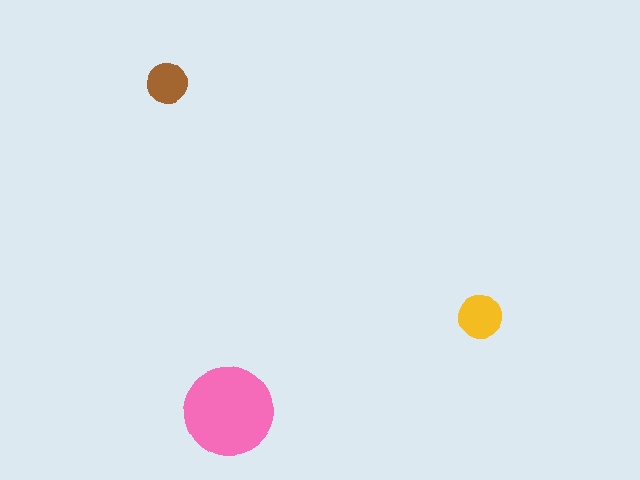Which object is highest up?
The brown circle is topmost.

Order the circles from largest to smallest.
the pink one, the yellow one, the brown one.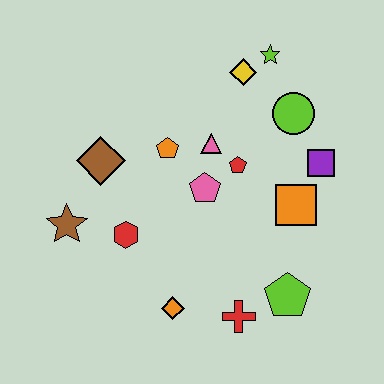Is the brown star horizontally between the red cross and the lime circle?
No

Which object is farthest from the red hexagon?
The lime star is farthest from the red hexagon.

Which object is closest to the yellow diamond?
The lime star is closest to the yellow diamond.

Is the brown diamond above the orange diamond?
Yes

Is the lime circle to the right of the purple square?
No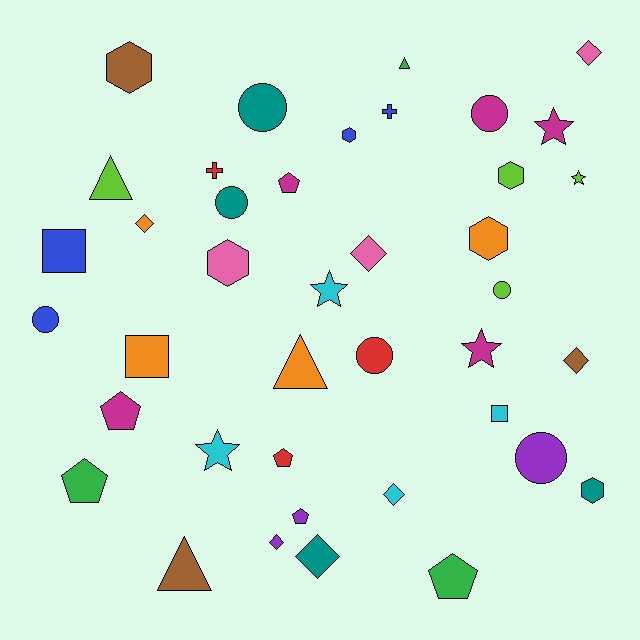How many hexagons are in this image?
There are 6 hexagons.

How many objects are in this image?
There are 40 objects.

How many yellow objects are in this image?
There are no yellow objects.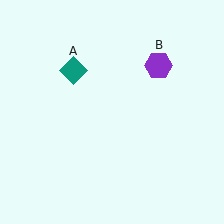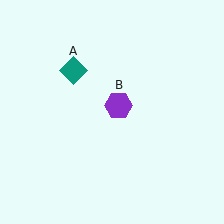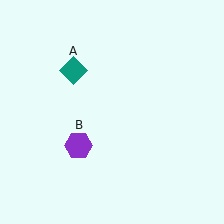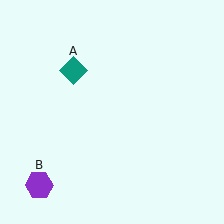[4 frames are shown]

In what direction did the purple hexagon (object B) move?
The purple hexagon (object B) moved down and to the left.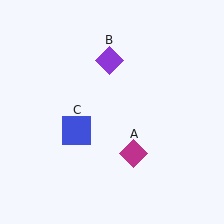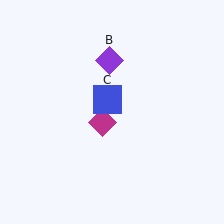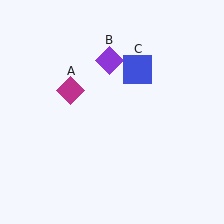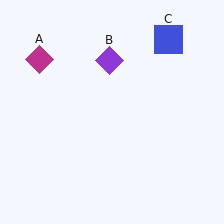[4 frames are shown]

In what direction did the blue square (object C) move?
The blue square (object C) moved up and to the right.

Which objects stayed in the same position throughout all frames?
Purple diamond (object B) remained stationary.